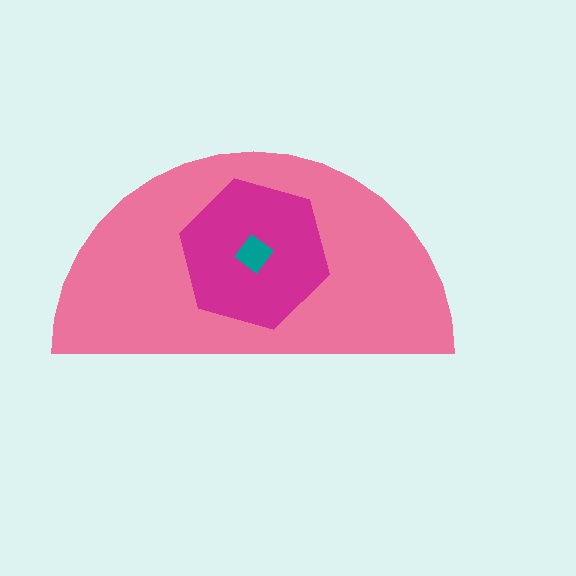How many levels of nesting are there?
3.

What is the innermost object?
The teal diamond.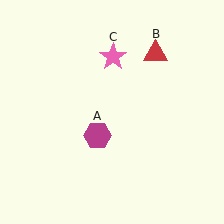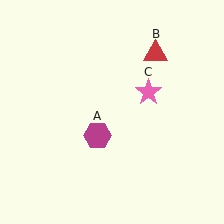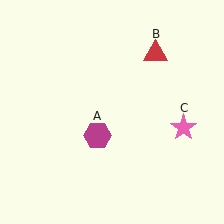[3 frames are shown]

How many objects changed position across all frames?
1 object changed position: pink star (object C).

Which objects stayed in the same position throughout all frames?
Magenta hexagon (object A) and red triangle (object B) remained stationary.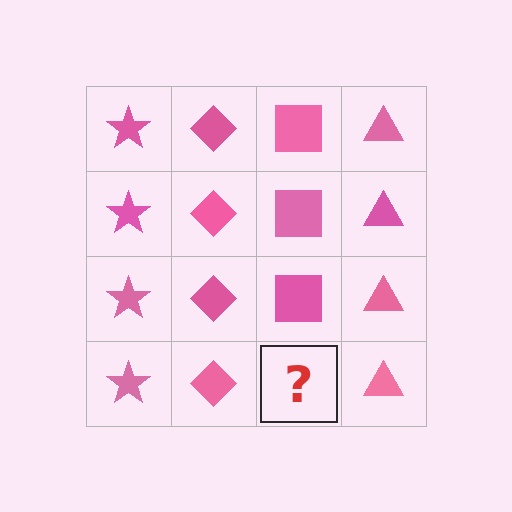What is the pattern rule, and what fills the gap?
The rule is that each column has a consistent shape. The gap should be filled with a pink square.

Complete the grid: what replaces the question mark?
The question mark should be replaced with a pink square.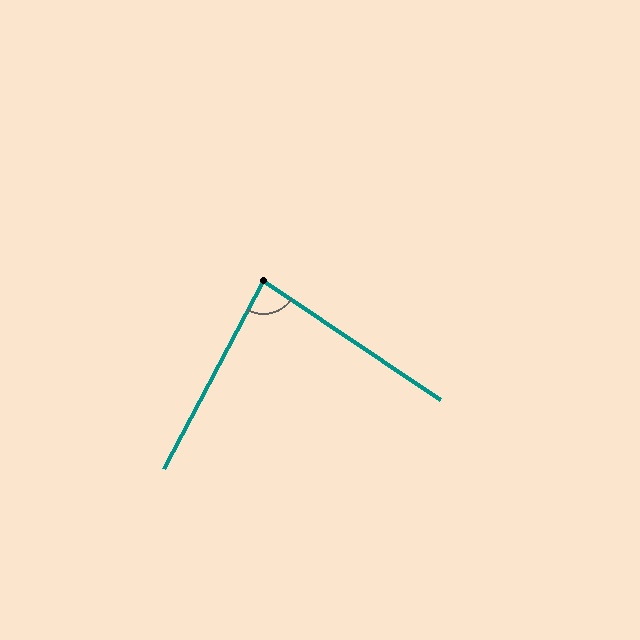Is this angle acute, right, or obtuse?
It is acute.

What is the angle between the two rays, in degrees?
Approximately 84 degrees.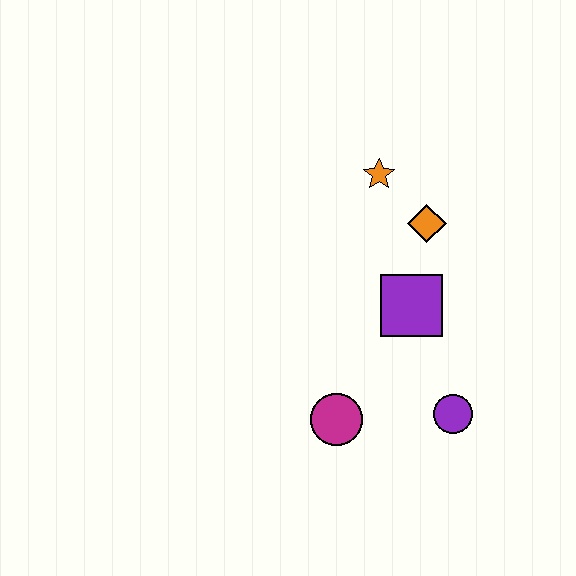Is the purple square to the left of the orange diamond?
Yes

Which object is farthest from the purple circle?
The orange star is farthest from the purple circle.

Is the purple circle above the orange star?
No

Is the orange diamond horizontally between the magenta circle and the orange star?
No